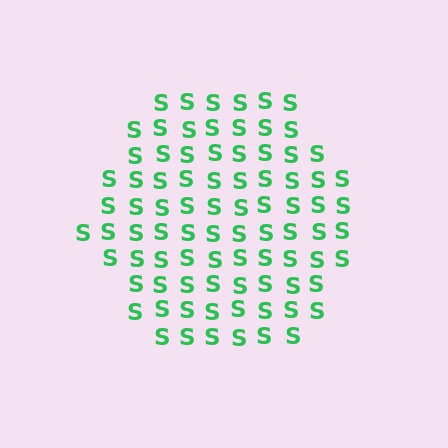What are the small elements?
The small elements are letter S's.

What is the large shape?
The large shape is a hexagon.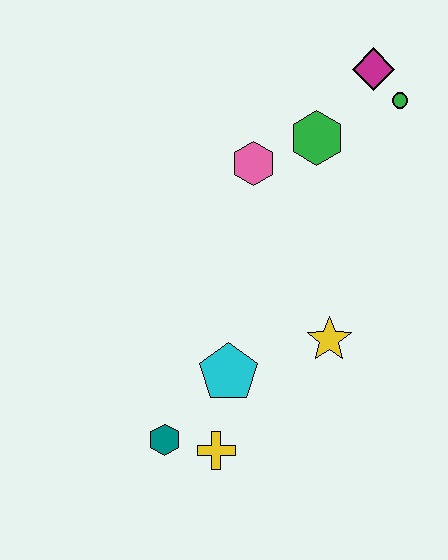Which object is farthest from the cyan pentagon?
The magenta diamond is farthest from the cyan pentagon.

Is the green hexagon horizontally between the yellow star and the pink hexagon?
Yes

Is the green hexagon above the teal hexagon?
Yes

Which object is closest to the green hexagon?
The pink hexagon is closest to the green hexagon.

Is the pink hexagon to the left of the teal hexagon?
No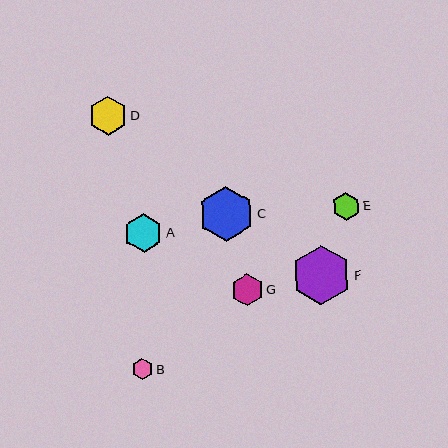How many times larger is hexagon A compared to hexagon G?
Hexagon A is approximately 1.2 times the size of hexagon G.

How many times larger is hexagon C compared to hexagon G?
Hexagon C is approximately 1.7 times the size of hexagon G.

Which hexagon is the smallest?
Hexagon B is the smallest with a size of approximately 21 pixels.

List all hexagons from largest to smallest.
From largest to smallest: F, C, D, A, G, E, B.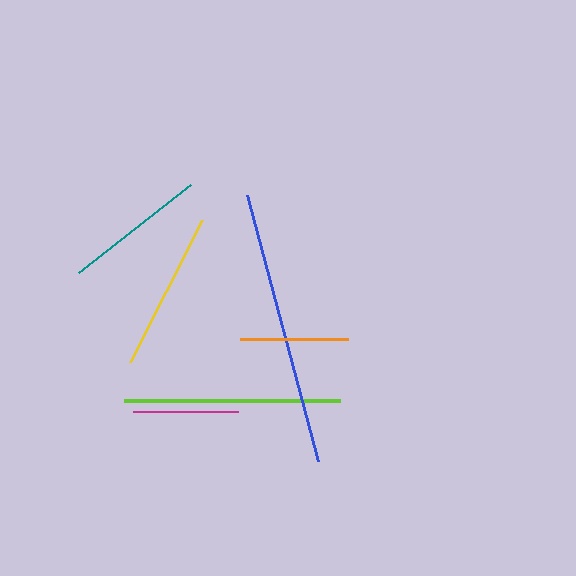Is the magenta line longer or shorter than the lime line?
The lime line is longer than the magenta line.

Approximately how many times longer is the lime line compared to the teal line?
The lime line is approximately 1.5 times the length of the teal line.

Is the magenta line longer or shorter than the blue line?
The blue line is longer than the magenta line.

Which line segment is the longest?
The blue line is the longest at approximately 276 pixels.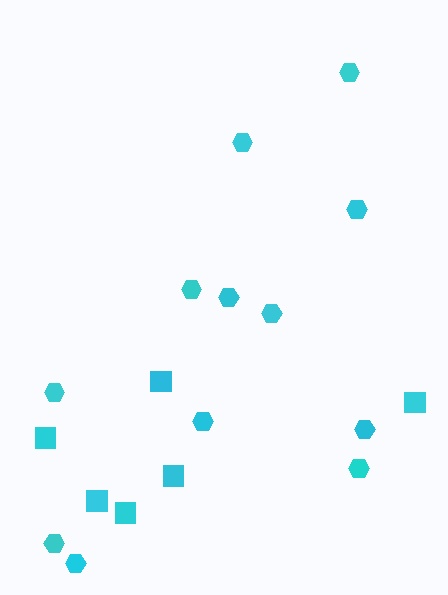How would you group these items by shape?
There are 2 groups: one group of squares (6) and one group of hexagons (12).